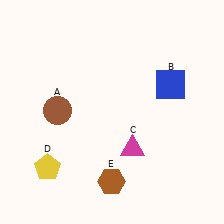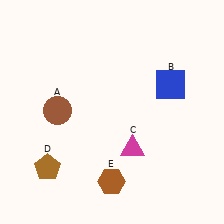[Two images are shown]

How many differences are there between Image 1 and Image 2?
There is 1 difference between the two images.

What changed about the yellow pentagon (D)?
In Image 1, D is yellow. In Image 2, it changed to brown.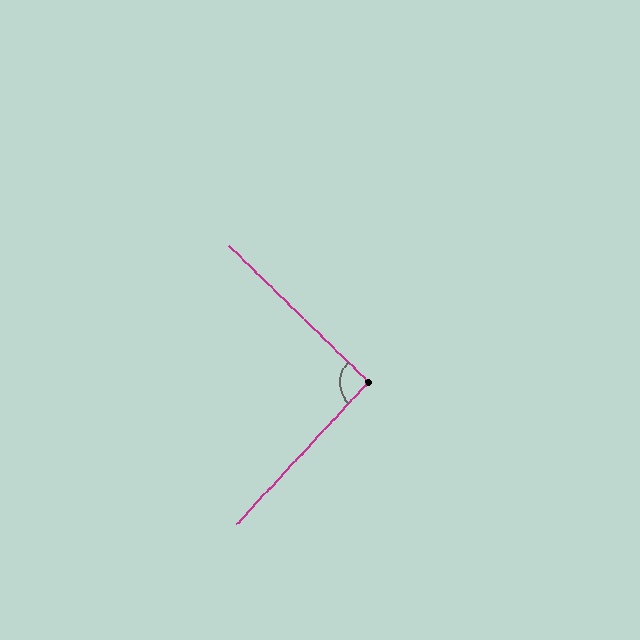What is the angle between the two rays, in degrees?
Approximately 91 degrees.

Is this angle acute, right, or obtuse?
It is approximately a right angle.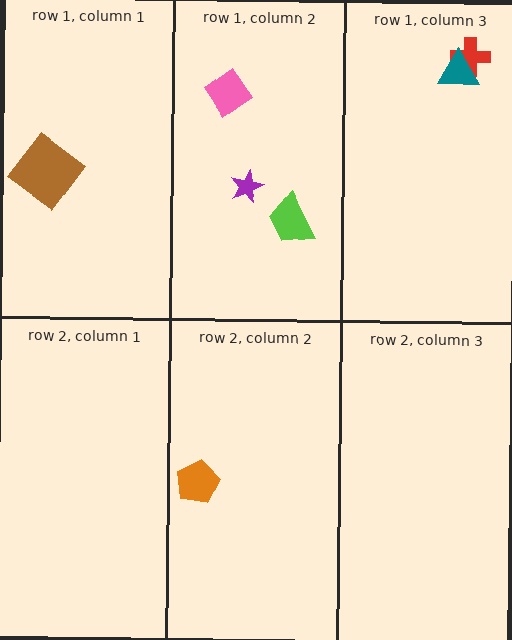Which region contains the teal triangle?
The row 1, column 3 region.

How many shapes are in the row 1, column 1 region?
1.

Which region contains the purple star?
The row 1, column 2 region.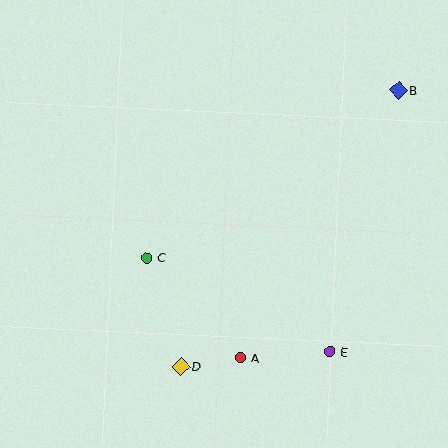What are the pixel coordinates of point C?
Point C is at (147, 258).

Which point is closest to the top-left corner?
Point C is closest to the top-left corner.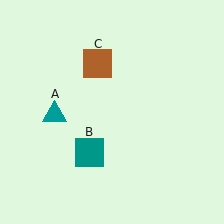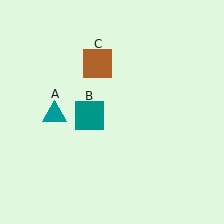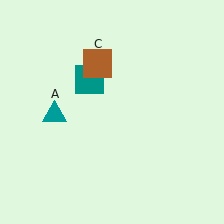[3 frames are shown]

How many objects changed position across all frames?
1 object changed position: teal square (object B).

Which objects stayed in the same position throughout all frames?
Teal triangle (object A) and brown square (object C) remained stationary.